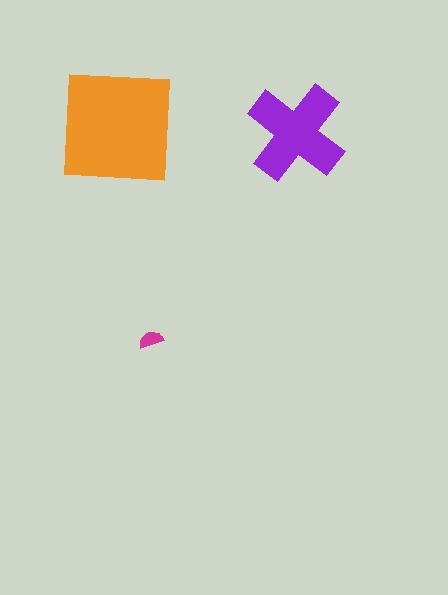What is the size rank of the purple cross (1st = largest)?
2nd.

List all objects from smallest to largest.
The magenta semicircle, the purple cross, the orange square.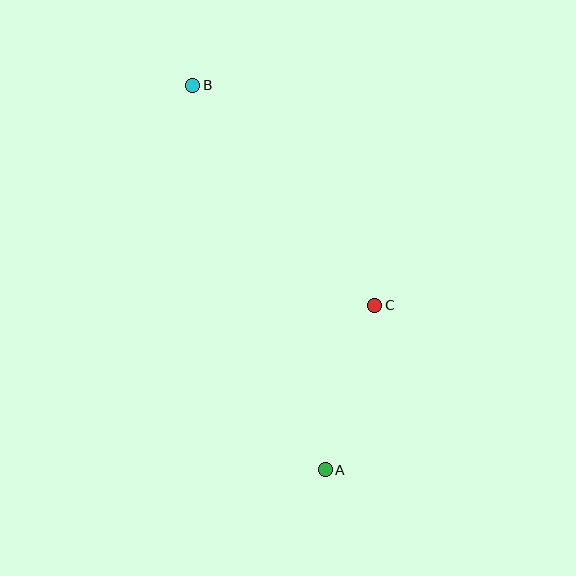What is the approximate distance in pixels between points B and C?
The distance between B and C is approximately 285 pixels.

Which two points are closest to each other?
Points A and C are closest to each other.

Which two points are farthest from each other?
Points A and B are farthest from each other.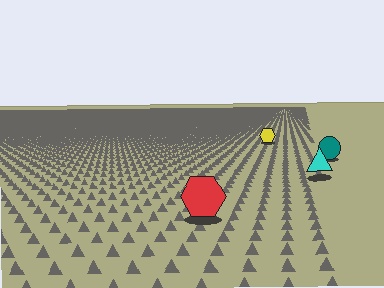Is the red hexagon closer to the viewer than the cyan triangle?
Yes. The red hexagon is closer — you can tell from the texture gradient: the ground texture is coarser near it.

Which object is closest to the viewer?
The red hexagon is closest. The texture marks near it are larger and more spread out.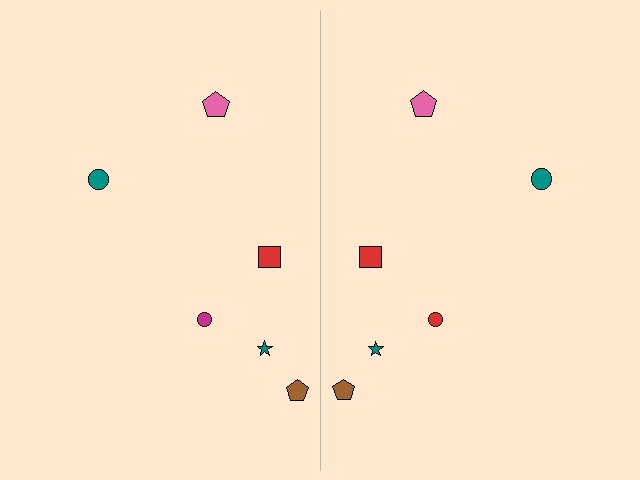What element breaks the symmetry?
The red circle on the right side breaks the symmetry — its mirror counterpart is magenta.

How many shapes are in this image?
There are 12 shapes in this image.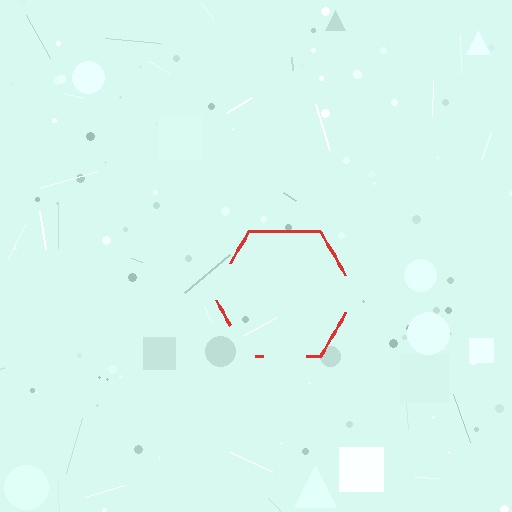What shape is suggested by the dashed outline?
The dashed outline suggests a hexagon.